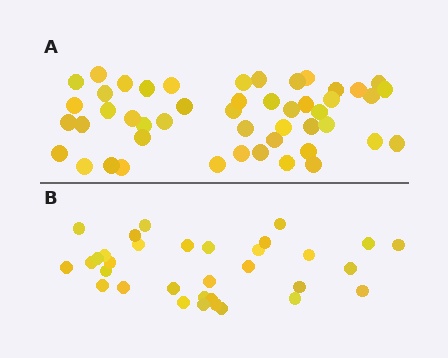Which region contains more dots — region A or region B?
Region A (the top region) has more dots.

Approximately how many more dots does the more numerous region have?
Region A has approximately 15 more dots than region B.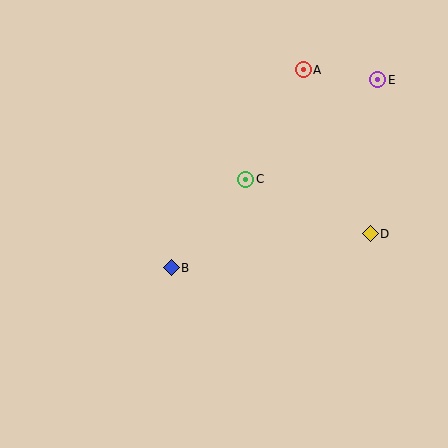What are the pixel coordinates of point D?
Point D is at (370, 234).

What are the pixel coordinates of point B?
Point B is at (171, 268).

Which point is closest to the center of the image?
Point C at (246, 179) is closest to the center.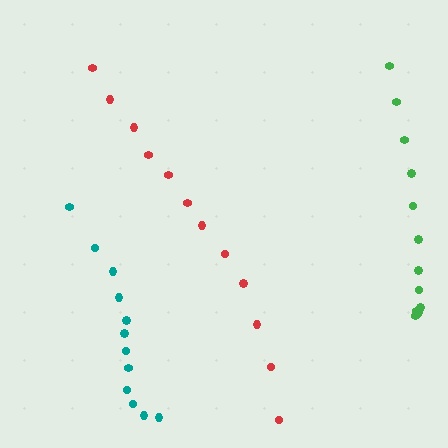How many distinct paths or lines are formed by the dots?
There are 3 distinct paths.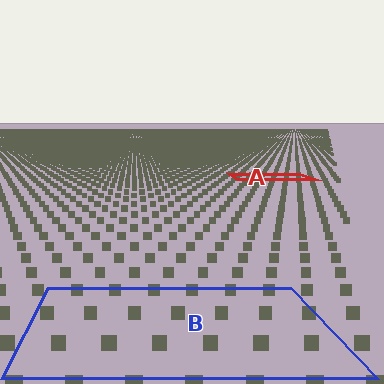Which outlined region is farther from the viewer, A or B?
Region A is farther from the viewer — the texture elements inside it appear smaller and more densely packed.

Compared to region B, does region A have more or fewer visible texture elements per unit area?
Region A has more texture elements per unit area — they are packed more densely because it is farther away.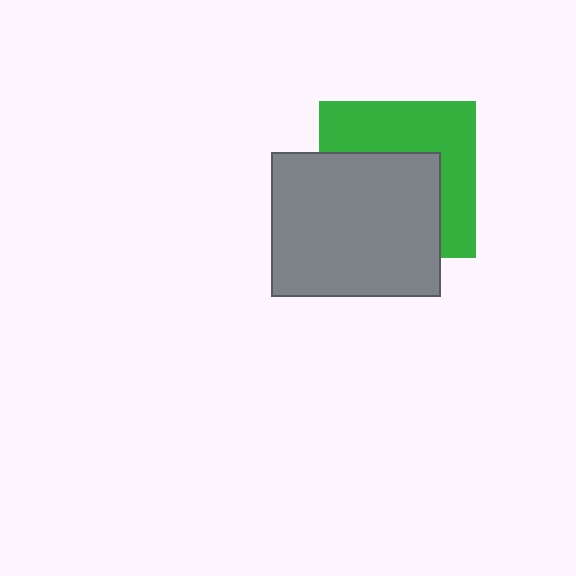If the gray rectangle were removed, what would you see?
You would see the complete green square.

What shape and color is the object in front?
The object in front is a gray rectangle.